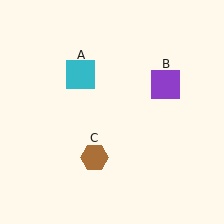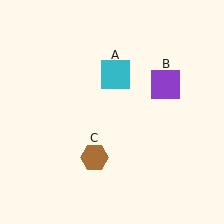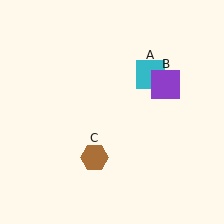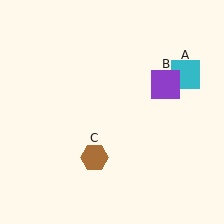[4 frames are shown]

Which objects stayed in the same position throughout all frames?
Purple square (object B) and brown hexagon (object C) remained stationary.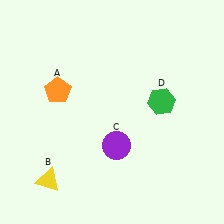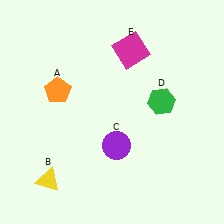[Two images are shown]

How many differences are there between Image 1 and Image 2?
There is 1 difference between the two images.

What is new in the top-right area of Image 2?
A magenta square (E) was added in the top-right area of Image 2.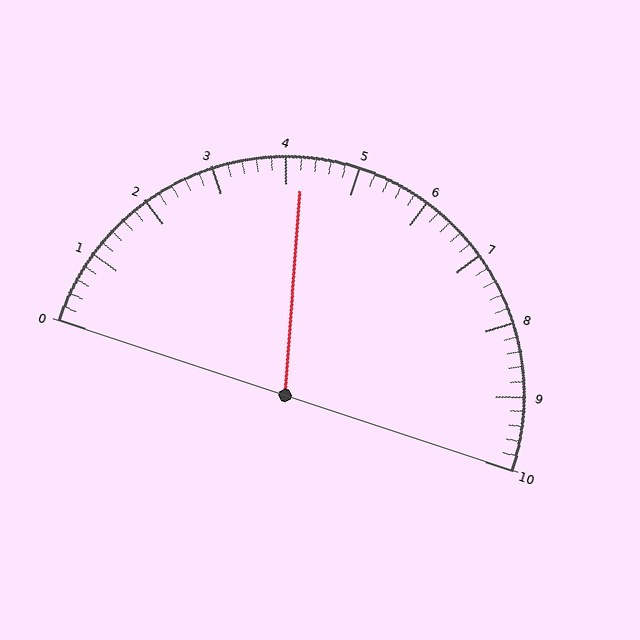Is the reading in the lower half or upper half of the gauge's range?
The reading is in the lower half of the range (0 to 10).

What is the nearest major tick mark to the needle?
The nearest major tick mark is 4.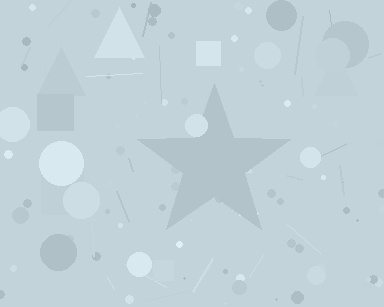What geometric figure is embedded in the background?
A star is embedded in the background.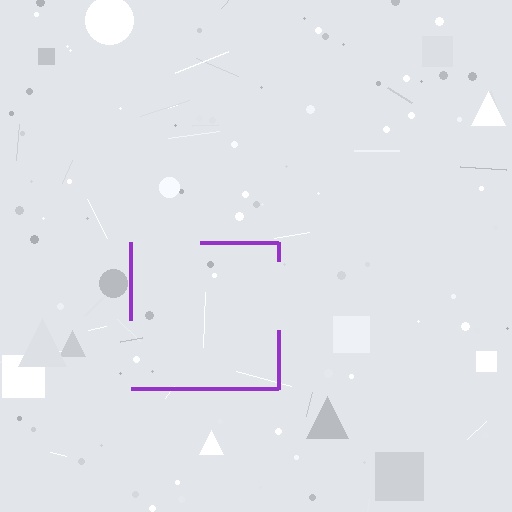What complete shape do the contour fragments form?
The contour fragments form a square.